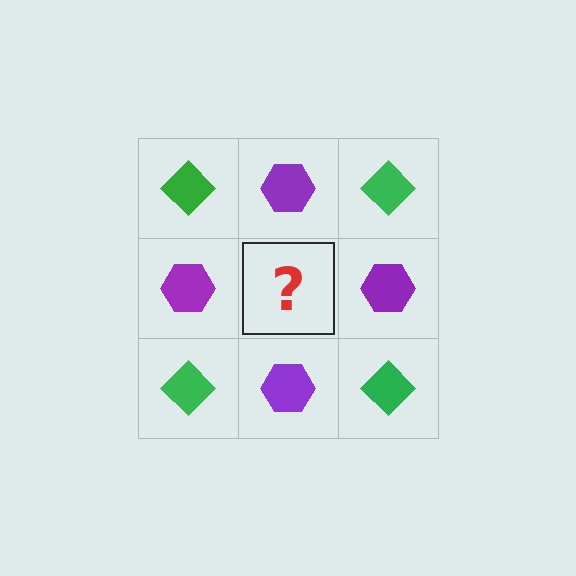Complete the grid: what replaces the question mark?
The question mark should be replaced with a green diamond.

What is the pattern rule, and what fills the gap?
The rule is that it alternates green diamond and purple hexagon in a checkerboard pattern. The gap should be filled with a green diamond.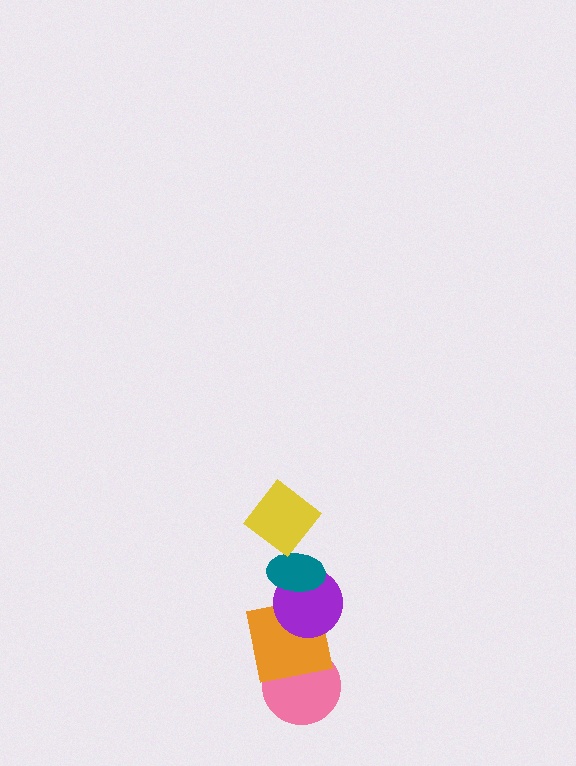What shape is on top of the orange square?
The purple circle is on top of the orange square.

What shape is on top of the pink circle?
The orange square is on top of the pink circle.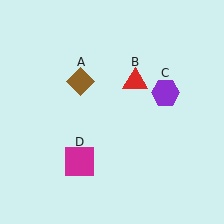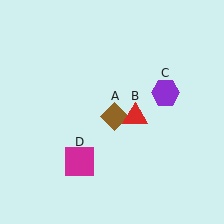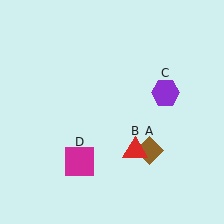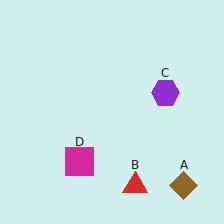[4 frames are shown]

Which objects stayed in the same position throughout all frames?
Purple hexagon (object C) and magenta square (object D) remained stationary.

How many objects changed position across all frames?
2 objects changed position: brown diamond (object A), red triangle (object B).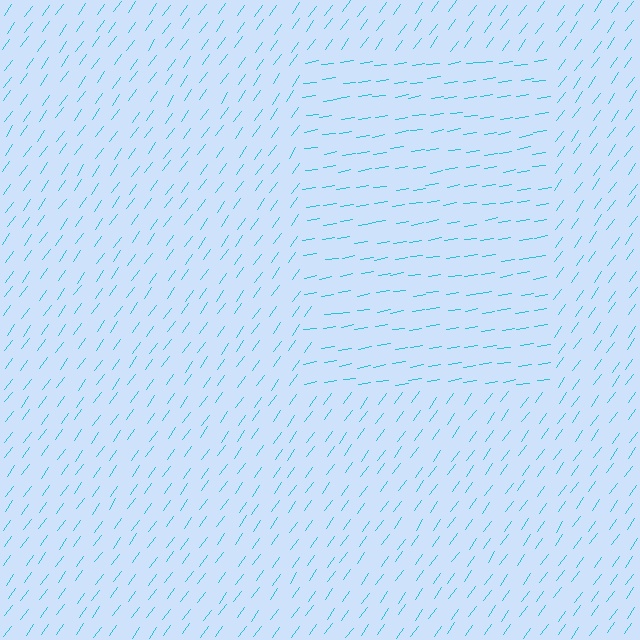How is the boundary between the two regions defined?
The boundary is defined purely by a change in line orientation (approximately 45 degrees difference). All lines are the same color and thickness.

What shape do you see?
I see a rectangle.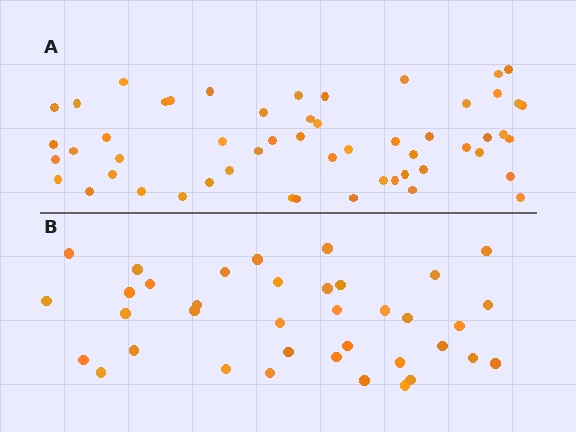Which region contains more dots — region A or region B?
Region A (the top region) has more dots.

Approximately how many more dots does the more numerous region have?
Region A has approximately 15 more dots than region B.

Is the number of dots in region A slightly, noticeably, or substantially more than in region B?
Region A has substantially more. The ratio is roughly 1.5 to 1.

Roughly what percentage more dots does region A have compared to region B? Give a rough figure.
About 45% more.